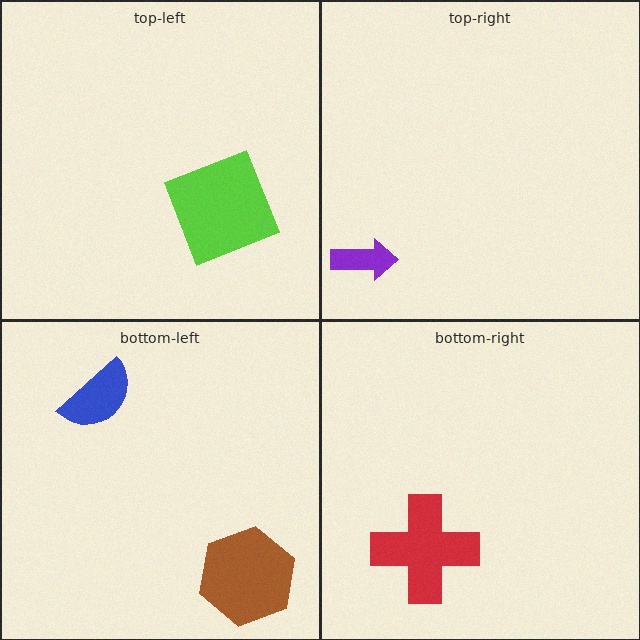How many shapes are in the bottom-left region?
2.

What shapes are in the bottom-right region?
The red cross.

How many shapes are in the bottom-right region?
1.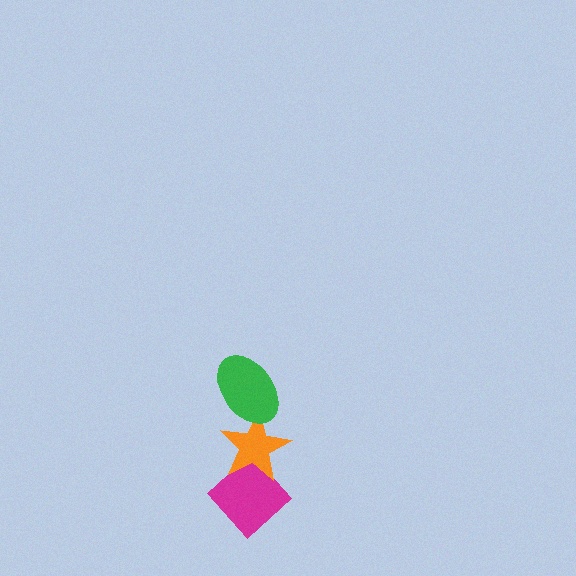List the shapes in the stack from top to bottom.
From top to bottom: the green ellipse, the orange star, the magenta diamond.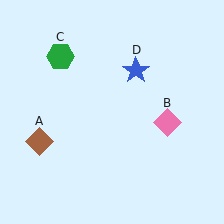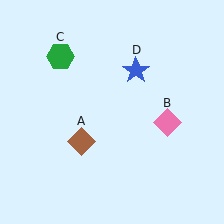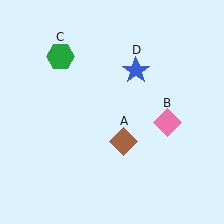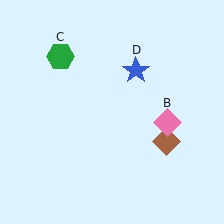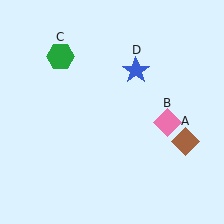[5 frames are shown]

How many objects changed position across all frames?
1 object changed position: brown diamond (object A).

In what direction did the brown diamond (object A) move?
The brown diamond (object A) moved right.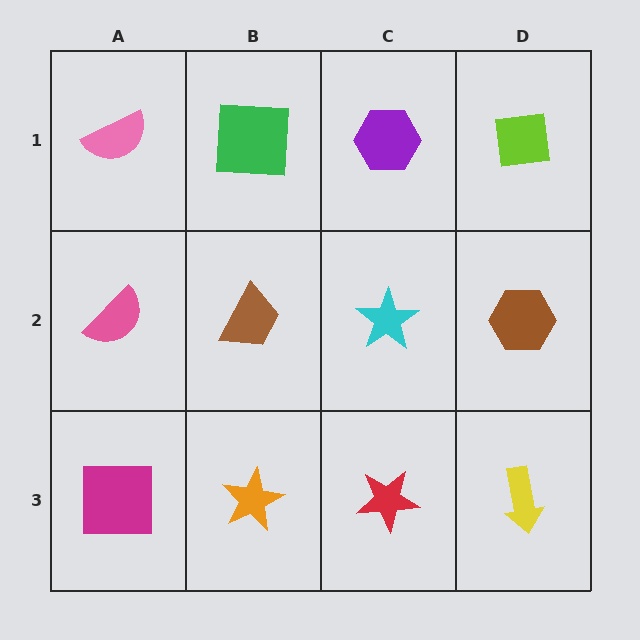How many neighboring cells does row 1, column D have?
2.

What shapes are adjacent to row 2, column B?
A green square (row 1, column B), an orange star (row 3, column B), a pink semicircle (row 2, column A), a cyan star (row 2, column C).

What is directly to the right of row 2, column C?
A brown hexagon.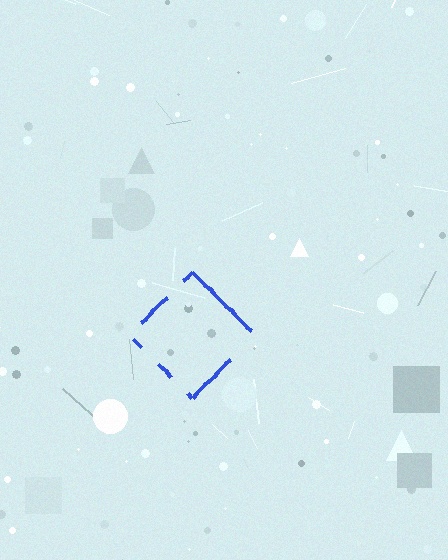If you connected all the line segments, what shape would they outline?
They would outline a diamond.